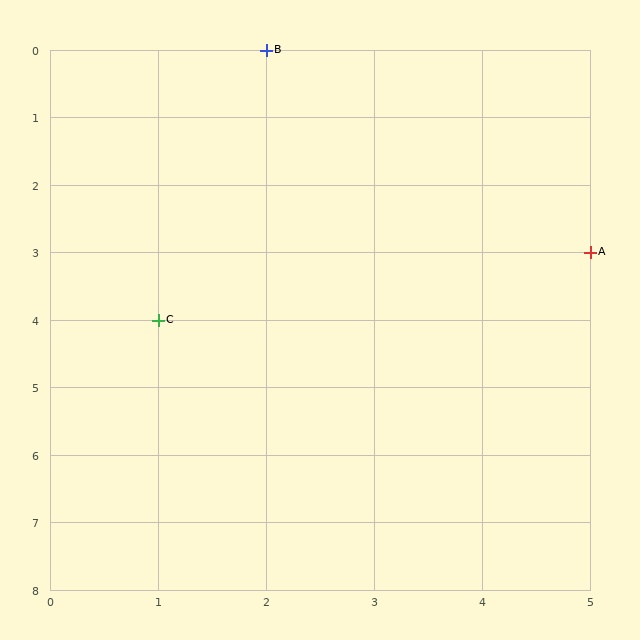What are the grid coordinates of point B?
Point B is at grid coordinates (2, 0).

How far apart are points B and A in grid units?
Points B and A are 3 columns and 3 rows apart (about 4.2 grid units diagonally).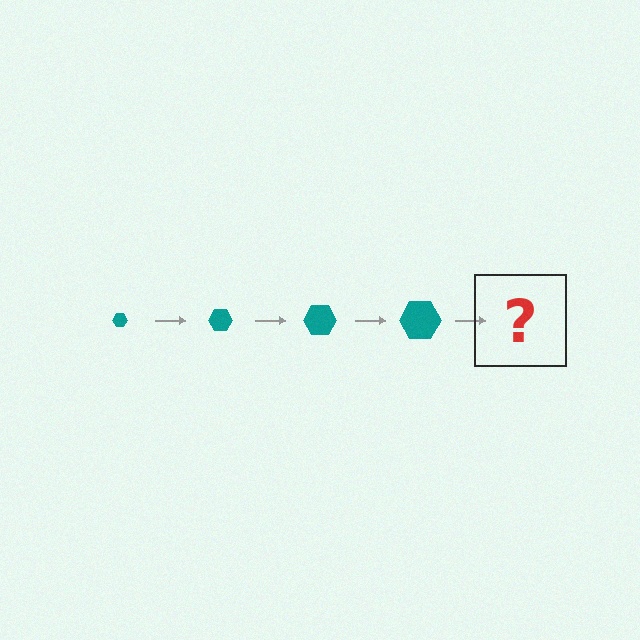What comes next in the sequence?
The next element should be a teal hexagon, larger than the previous one.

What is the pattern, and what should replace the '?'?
The pattern is that the hexagon gets progressively larger each step. The '?' should be a teal hexagon, larger than the previous one.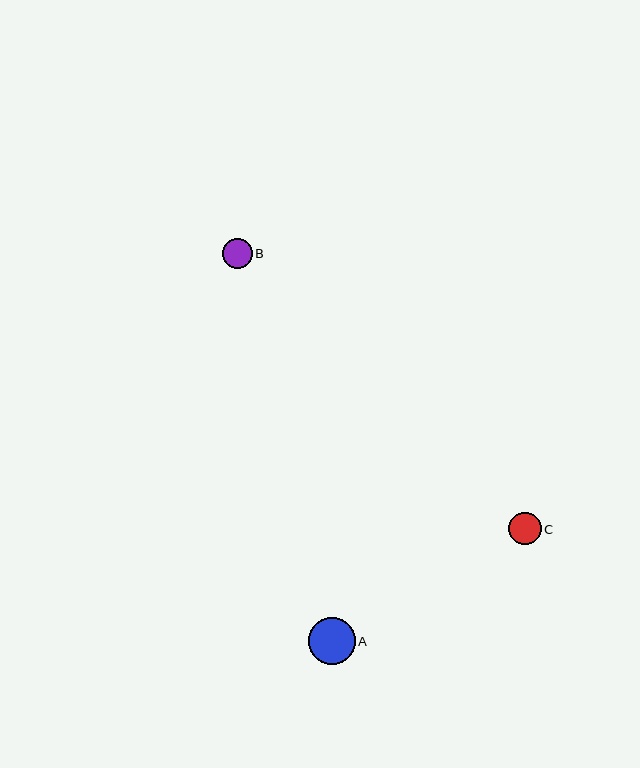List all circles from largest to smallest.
From largest to smallest: A, C, B.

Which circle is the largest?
Circle A is the largest with a size of approximately 47 pixels.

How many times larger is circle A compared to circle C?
Circle A is approximately 1.4 times the size of circle C.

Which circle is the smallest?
Circle B is the smallest with a size of approximately 30 pixels.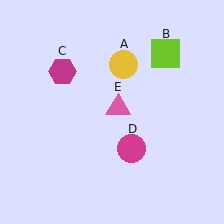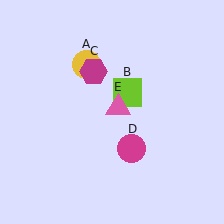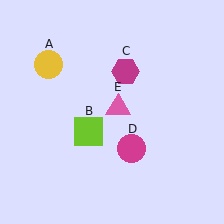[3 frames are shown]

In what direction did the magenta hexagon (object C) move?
The magenta hexagon (object C) moved right.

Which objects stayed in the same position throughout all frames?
Magenta circle (object D) and pink triangle (object E) remained stationary.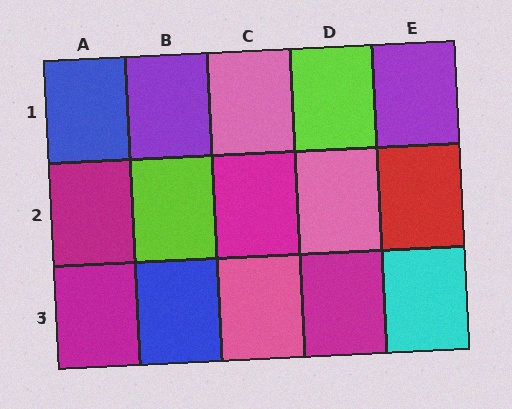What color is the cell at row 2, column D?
Pink.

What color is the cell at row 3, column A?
Magenta.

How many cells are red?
1 cell is red.